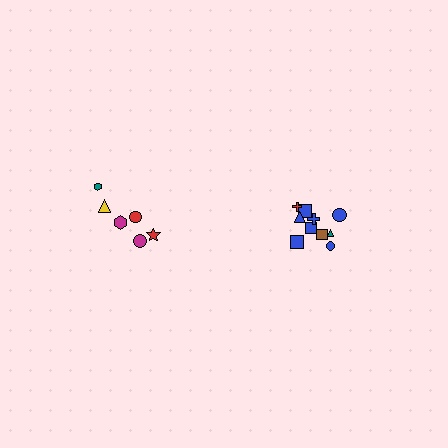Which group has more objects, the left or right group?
The right group.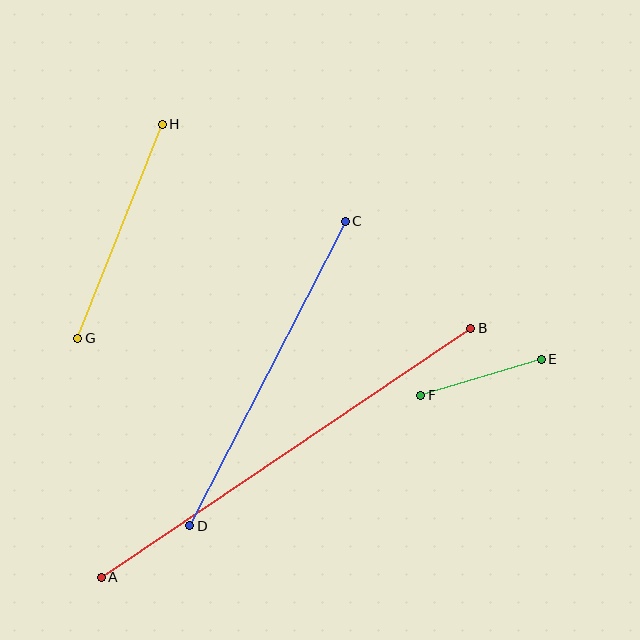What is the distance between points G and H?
The distance is approximately 230 pixels.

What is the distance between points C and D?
The distance is approximately 342 pixels.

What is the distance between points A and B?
The distance is approximately 446 pixels.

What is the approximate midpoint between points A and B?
The midpoint is at approximately (286, 453) pixels.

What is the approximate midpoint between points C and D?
The midpoint is at approximately (267, 374) pixels.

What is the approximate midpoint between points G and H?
The midpoint is at approximately (120, 231) pixels.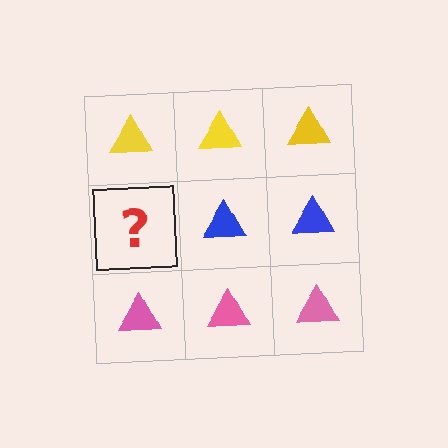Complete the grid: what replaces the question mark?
The question mark should be replaced with a blue triangle.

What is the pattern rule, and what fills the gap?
The rule is that each row has a consistent color. The gap should be filled with a blue triangle.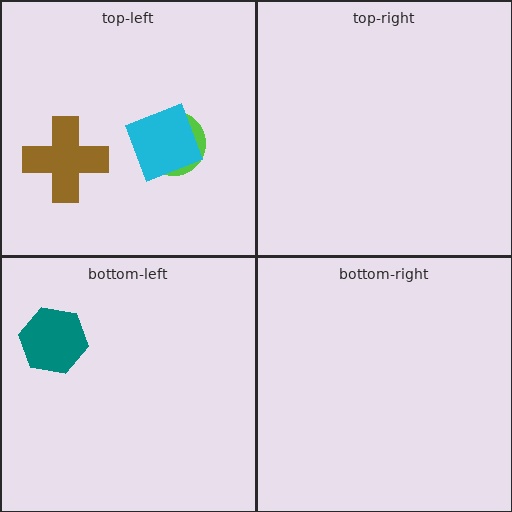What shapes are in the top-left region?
The lime circle, the cyan square, the brown cross.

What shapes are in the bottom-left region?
The teal hexagon.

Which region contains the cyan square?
The top-left region.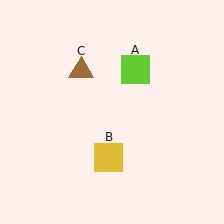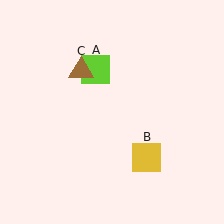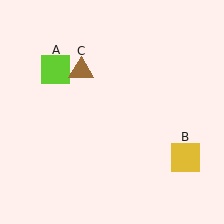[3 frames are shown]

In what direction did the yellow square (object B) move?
The yellow square (object B) moved right.